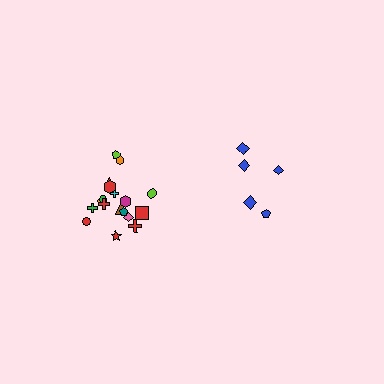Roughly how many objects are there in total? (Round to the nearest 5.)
Roughly 25 objects in total.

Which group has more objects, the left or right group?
The left group.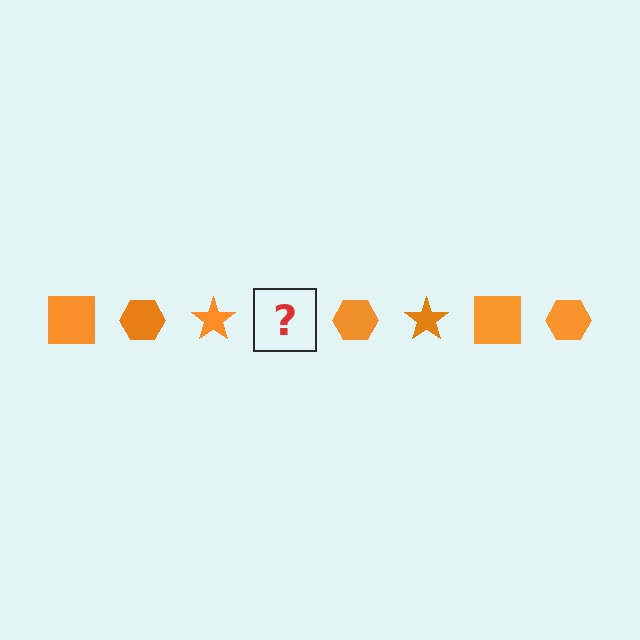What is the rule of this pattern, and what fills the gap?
The rule is that the pattern cycles through square, hexagon, star shapes in orange. The gap should be filled with an orange square.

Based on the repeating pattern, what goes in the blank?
The blank should be an orange square.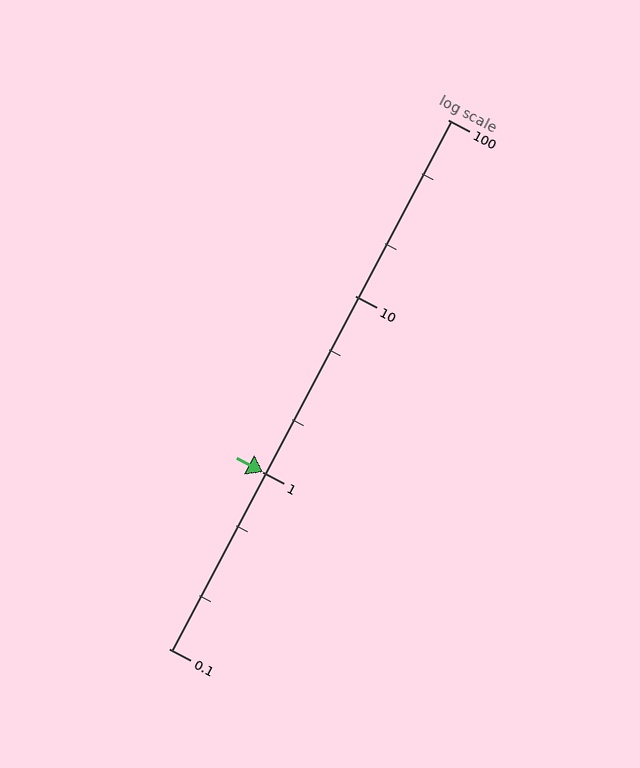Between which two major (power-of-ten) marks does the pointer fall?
The pointer is between 1 and 10.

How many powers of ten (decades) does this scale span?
The scale spans 3 decades, from 0.1 to 100.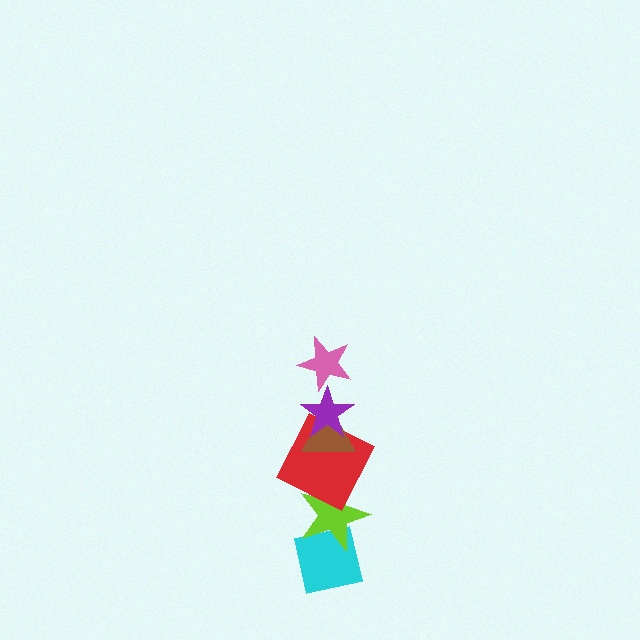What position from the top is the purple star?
The purple star is 2nd from the top.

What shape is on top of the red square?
The brown triangle is on top of the red square.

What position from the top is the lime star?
The lime star is 5th from the top.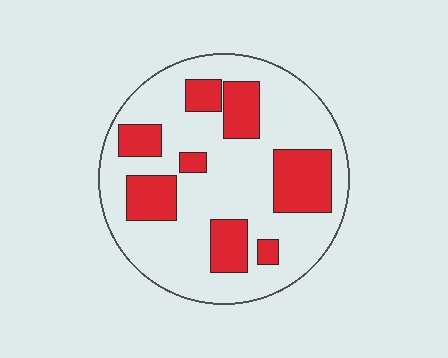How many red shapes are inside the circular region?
8.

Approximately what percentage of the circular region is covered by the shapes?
Approximately 30%.